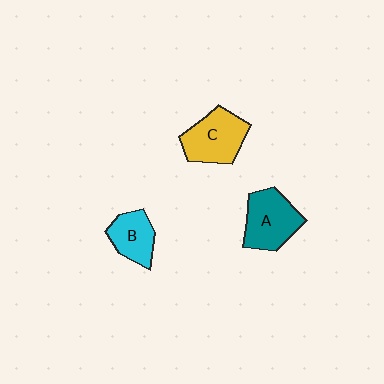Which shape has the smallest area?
Shape B (cyan).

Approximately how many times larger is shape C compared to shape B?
Approximately 1.4 times.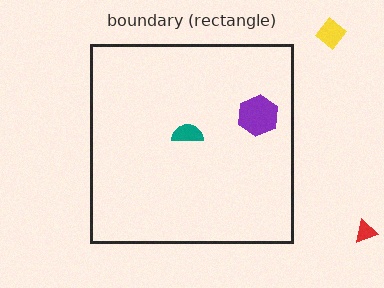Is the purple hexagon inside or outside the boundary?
Inside.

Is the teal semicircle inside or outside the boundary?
Inside.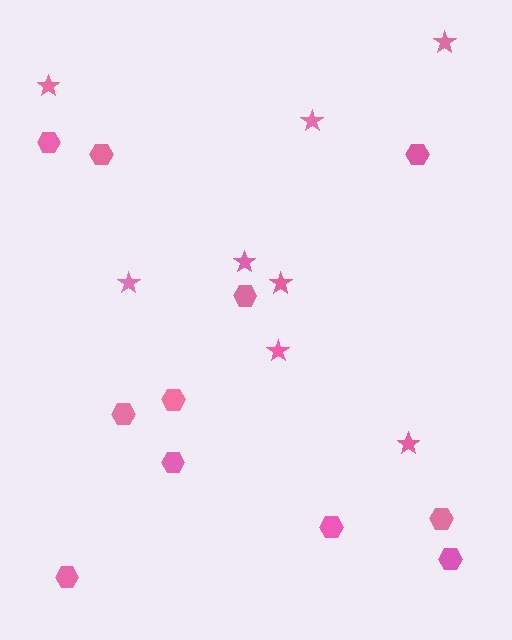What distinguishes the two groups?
There are 2 groups: one group of stars (8) and one group of hexagons (11).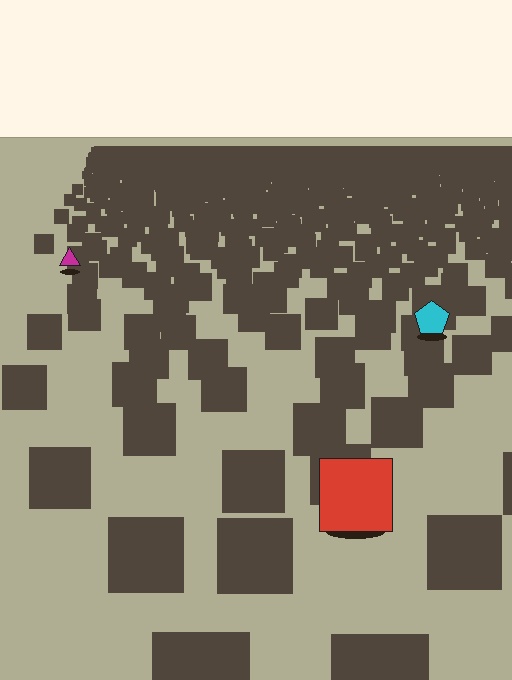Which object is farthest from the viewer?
The magenta triangle is farthest from the viewer. It appears smaller and the ground texture around it is denser.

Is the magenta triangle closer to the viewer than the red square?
No. The red square is closer — you can tell from the texture gradient: the ground texture is coarser near it.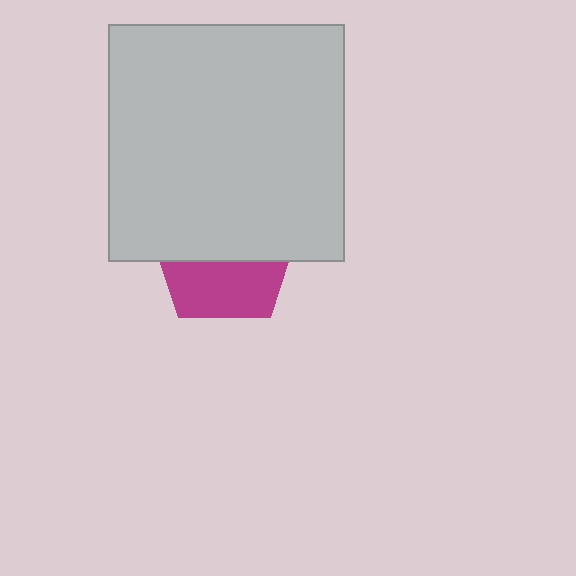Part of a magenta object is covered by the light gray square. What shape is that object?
It is a pentagon.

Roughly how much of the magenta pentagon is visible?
A small part of it is visible (roughly 42%).